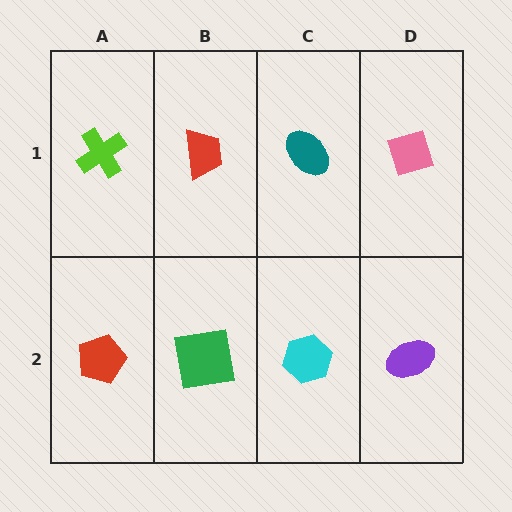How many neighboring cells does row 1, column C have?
3.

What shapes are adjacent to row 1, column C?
A cyan hexagon (row 2, column C), a red trapezoid (row 1, column B), a pink diamond (row 1, column D).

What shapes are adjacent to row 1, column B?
A green square (row 2, column B), a lime cross (row 1, column A), a teal ellipse (row 1, column C).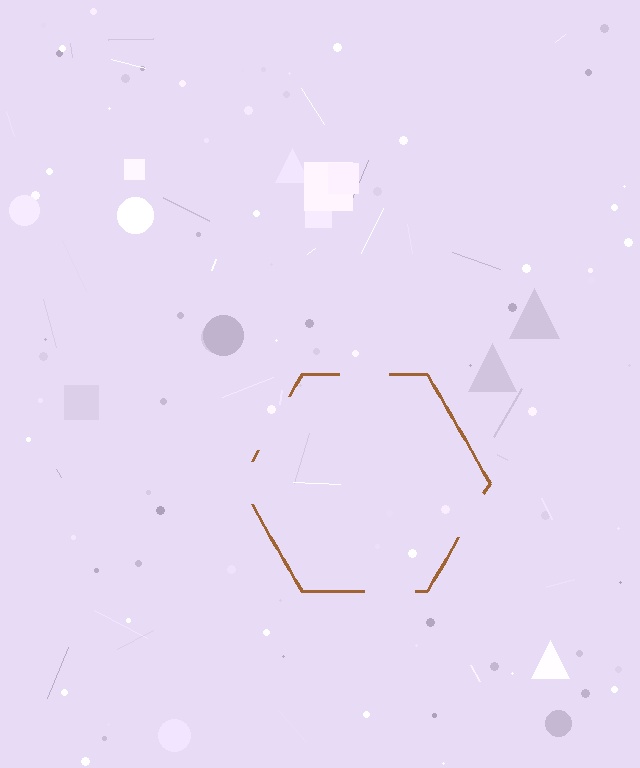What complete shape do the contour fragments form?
The contour fragments form a hexagon.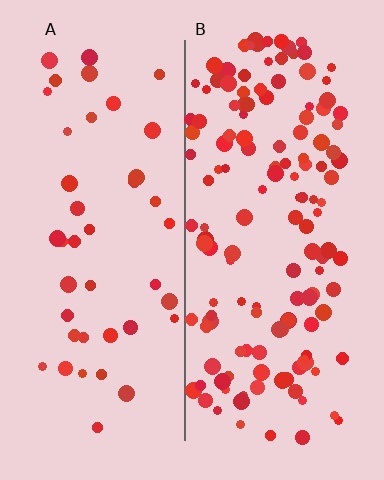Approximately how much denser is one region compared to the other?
Approximately 3.3× — region B over region A.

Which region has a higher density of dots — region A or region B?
B (the right).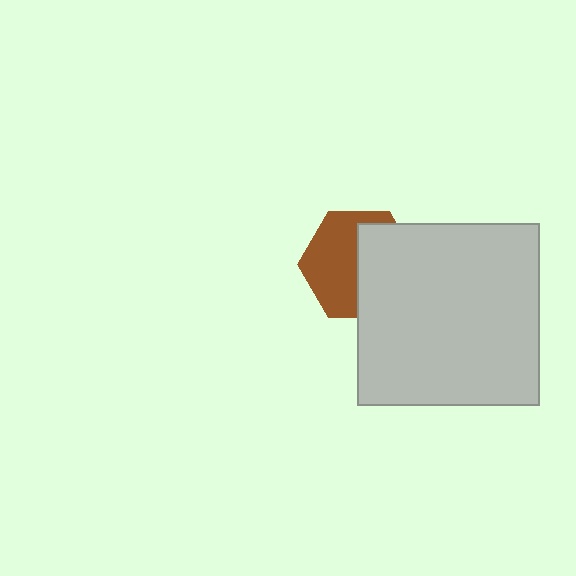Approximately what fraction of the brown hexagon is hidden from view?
Roughly 47% of the brown hexagon is hidden behind the light gray square.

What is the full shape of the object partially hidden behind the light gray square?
The partially hidden object is a brown hexagon.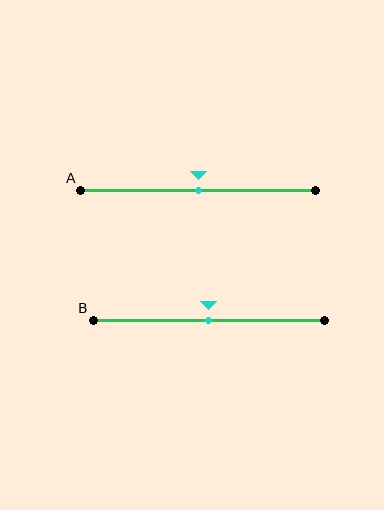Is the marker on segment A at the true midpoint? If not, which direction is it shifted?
Yes, the marker on segment A is at the true midpoint.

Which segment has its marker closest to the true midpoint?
Segment A has its marker closest to the true midpoint.